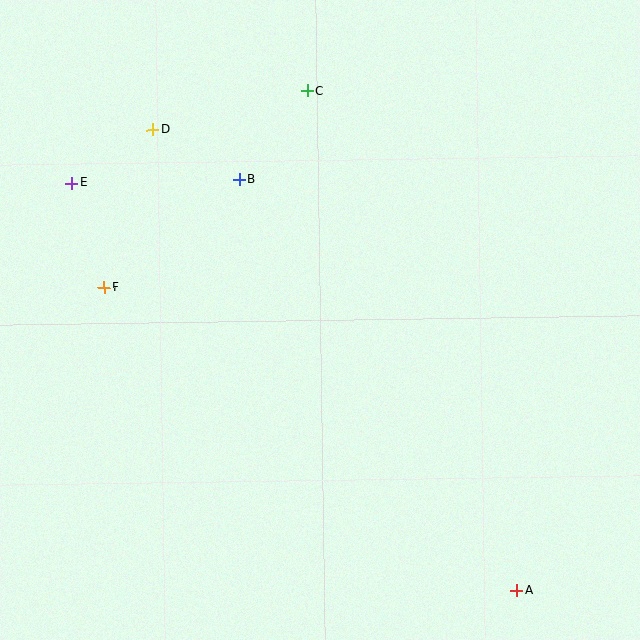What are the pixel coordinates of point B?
Point B is at (239, 179).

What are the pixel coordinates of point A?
Point A is at (517, 590).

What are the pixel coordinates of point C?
Point C is at (307, 91).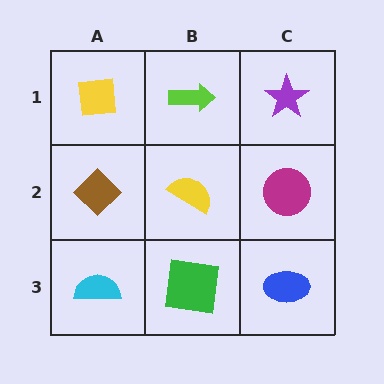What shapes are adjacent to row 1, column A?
A brown diamond (row 2, column A), a lime arrow (row 1, column B).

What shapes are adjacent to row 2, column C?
A purple star (row 1, column C), a blue ellipse (row 3, column C), a yellow semicircle (row 2, column B).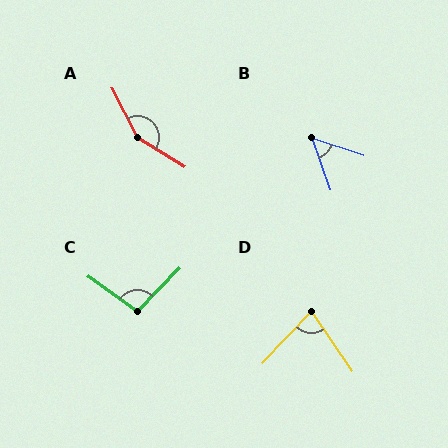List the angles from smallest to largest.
B (53°), D (77°), C (99°), A (150°).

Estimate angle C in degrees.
Approximately 99 degrees.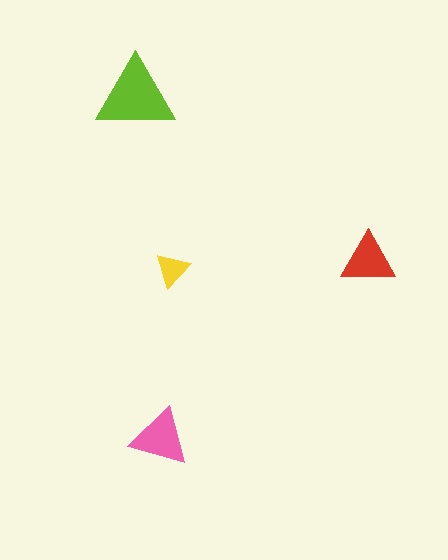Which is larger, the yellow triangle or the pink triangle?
The pink one.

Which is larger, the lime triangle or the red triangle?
The lime one.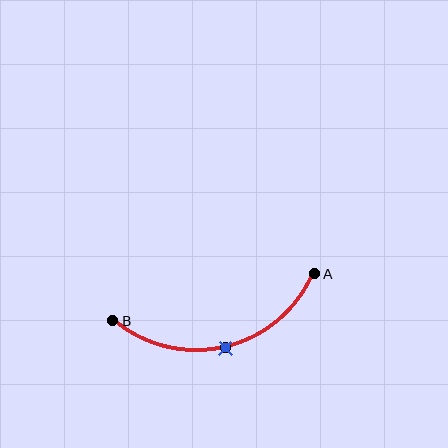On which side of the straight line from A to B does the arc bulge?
The arc bulges below the straight line connecting A and B.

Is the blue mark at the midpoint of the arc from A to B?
Yes. The blue mark lies on the arc at equal arc-length from both A and B — it is the arc midpoint.